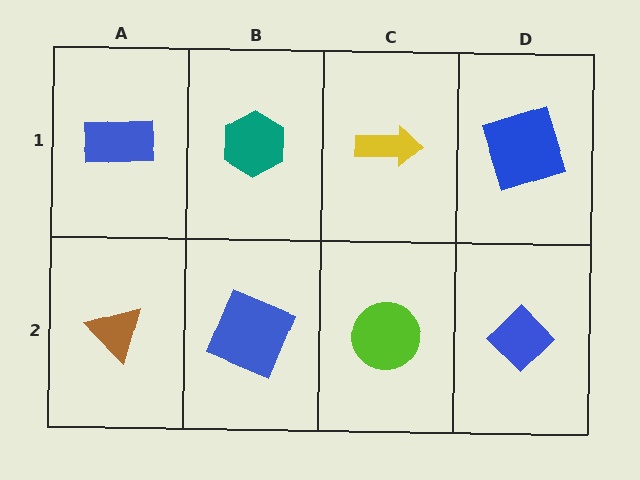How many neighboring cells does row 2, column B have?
3.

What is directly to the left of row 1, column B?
A blue rectangle.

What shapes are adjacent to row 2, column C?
A yellow arrow (row 1, column C), a blue square (row 2, column B), a blue diamond (row 2, column D).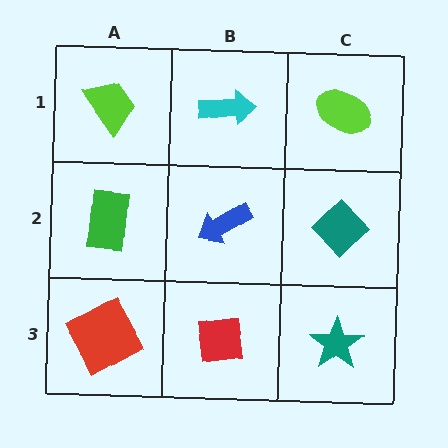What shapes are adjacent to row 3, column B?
A blue arrow (row 2, column B), a red square (row 3, column A), a teal star (row 3, column C).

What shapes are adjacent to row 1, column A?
A green rectangle (row 2, column A), a cyan arrow (row 1, column B).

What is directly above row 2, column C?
A lime ellipse.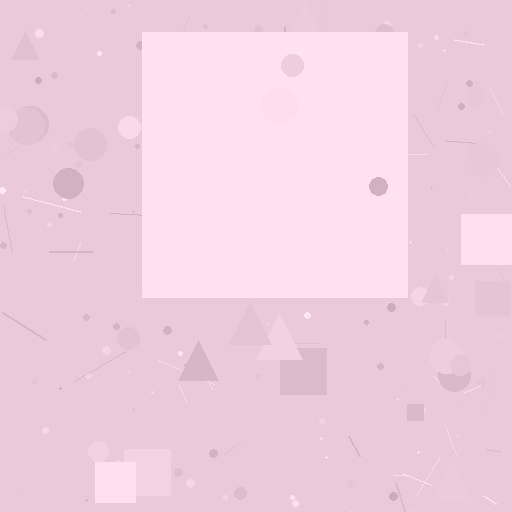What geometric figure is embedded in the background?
A square is embedded in the background.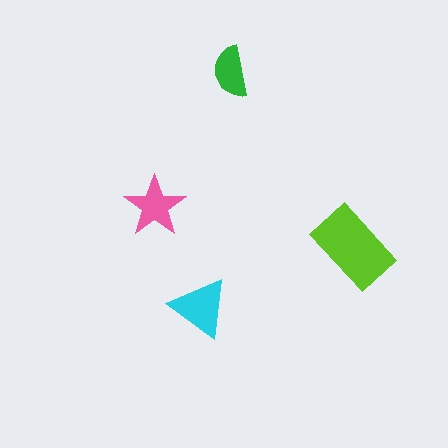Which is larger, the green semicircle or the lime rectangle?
The lime rectangle.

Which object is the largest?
The lime rectangle.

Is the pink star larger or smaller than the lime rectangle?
Smaller.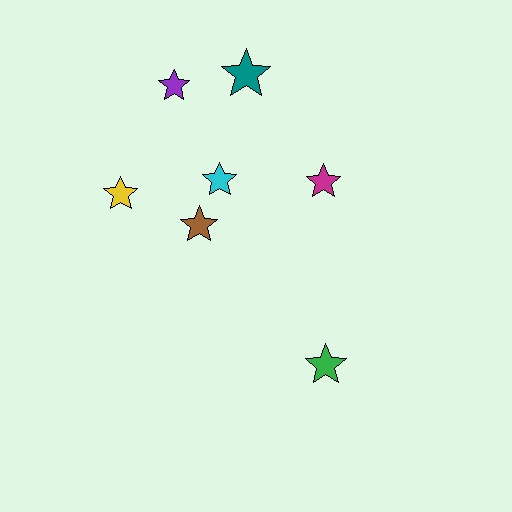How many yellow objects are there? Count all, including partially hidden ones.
There is 1 yellow object.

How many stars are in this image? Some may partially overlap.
There are 7 stars.